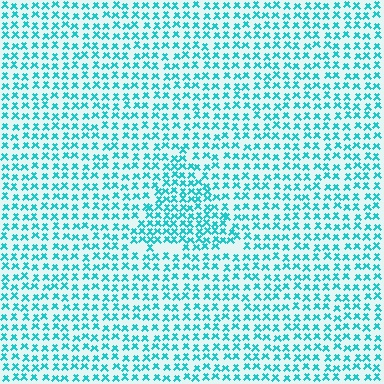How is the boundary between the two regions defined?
The boundary is defined by a change in element density (approximately 1.5x ratio). All elements are the same color, size, and shape.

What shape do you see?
I see a triangle.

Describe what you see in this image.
The image contains small cyan elements arranged at two different densities. A triangle-shaped region is visible where the elements are more densely packed than the surrounding area.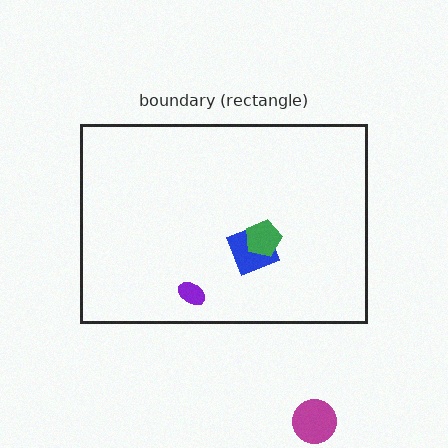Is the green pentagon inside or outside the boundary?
Inside.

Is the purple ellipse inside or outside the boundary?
Inside.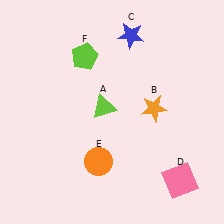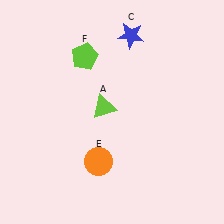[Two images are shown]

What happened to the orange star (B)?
The orange star (B) was removed in Image 2. It was in the top-right area of Image 1.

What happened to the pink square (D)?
The pink square (D) was removed in Image 2. It was in the bottom-right area of Image 1.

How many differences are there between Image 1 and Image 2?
There are 2 differences between the two images.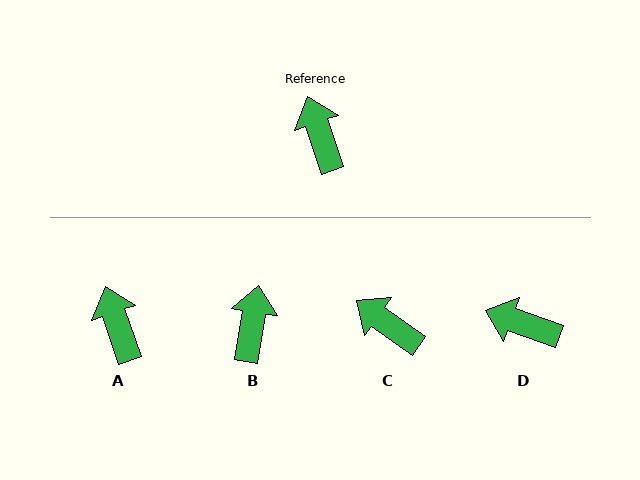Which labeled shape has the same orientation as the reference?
A.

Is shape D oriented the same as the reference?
No, it is off by about 51 degrees.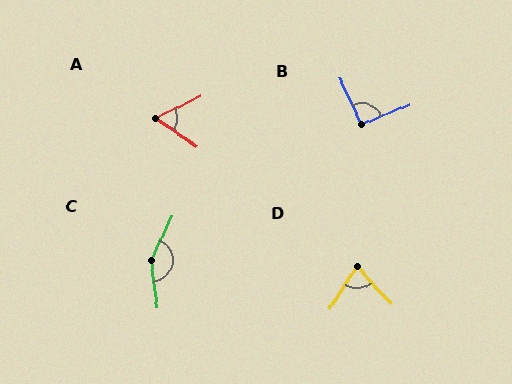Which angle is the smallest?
A, at approximately 60 degrees.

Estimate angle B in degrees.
Approximately 93 degrees.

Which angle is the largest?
C, at approximately 148 degrees.